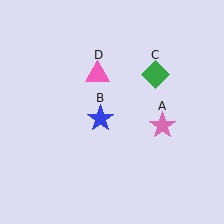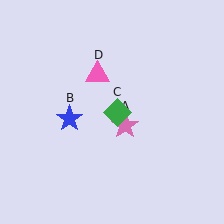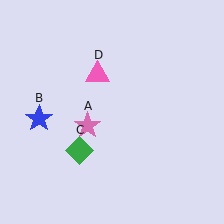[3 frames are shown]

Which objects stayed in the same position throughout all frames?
Pink triangle (object D) remained stationary.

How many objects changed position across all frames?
3 objects changed position: pink star (object A), blue star (object B), green diamond (object C).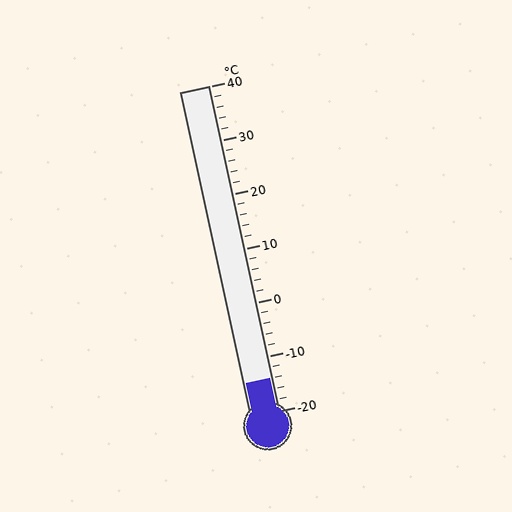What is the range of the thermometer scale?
The thermometer scale ranges from -20°C to 40°C.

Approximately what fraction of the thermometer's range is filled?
The thermometer is filled to approximately 10% of its range.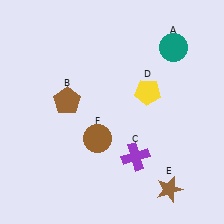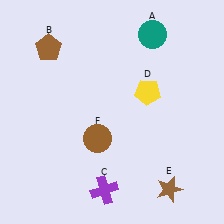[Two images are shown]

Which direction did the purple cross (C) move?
The purple cross (C) moved down.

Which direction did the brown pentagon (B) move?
The brown pentagon (B) moved up.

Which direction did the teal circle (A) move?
The teal circle (A) moved left.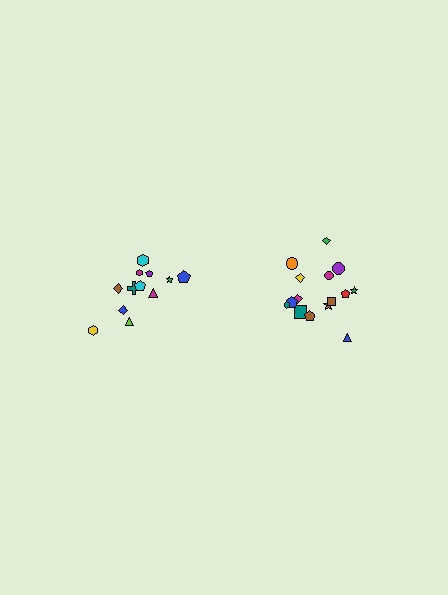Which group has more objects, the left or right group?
The right group.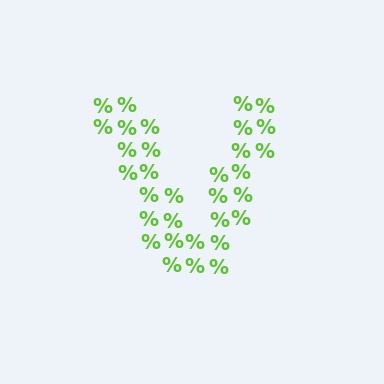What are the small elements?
The small elements are percent signs.